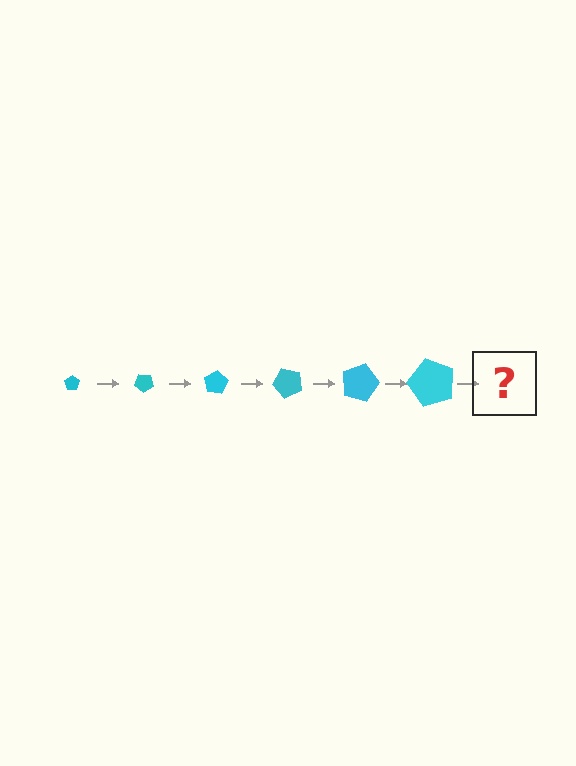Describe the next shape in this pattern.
It should be a pentagon, larger than the previous one and rotated 240 degrees from the start.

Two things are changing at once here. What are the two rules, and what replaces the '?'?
The two rules are that the pentagon grows larger each step and it rotates 40 degrees each step. The '?' should be a pentagon, larger than the previous one and rotated 240 degrees from the start.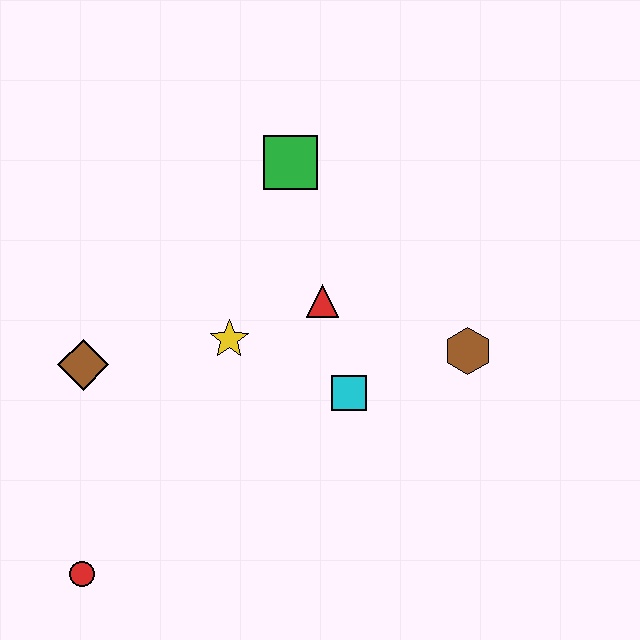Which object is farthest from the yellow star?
The red circle is farthest from the yellow star.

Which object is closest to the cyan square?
The red triangle is closest to the cyan square.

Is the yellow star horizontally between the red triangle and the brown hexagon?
No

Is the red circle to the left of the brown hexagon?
Yes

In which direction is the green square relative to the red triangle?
The green square is above the red triangle.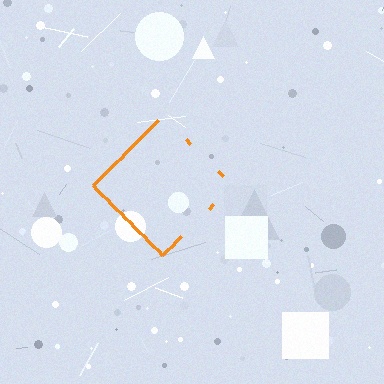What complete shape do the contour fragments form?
The contour fragments form a diamond.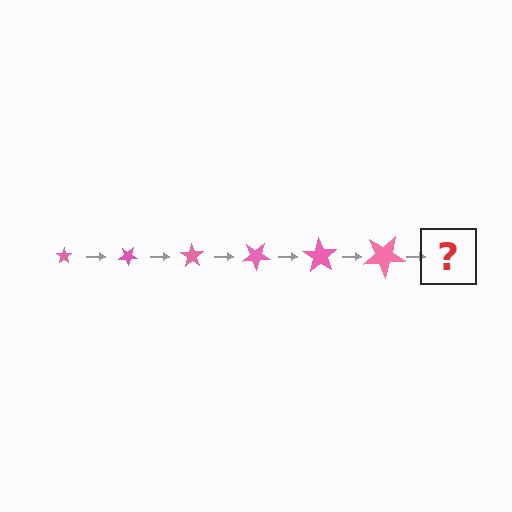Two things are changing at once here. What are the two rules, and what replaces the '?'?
The two rules are that the star grows larger each step and it rotates 35 degrees each step. The '?' should be a star, larger than the previous one and rotated 210 degrees from the start.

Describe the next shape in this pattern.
It should be a star, larger than the previous one and rotated 210 degrees from the start.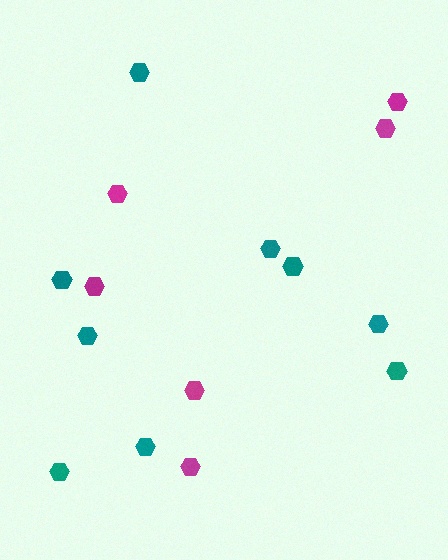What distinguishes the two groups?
There are 2 groups: one group of teal hexagons (9) and one group of magenta hexagons (6).